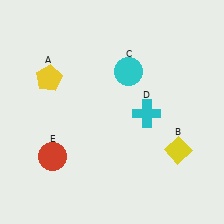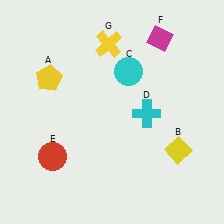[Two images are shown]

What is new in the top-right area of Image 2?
A magenta diamond (F) was added in the top-right area of Image 2.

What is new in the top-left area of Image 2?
A yellow cross (G) was added in the top-left area of Image 2.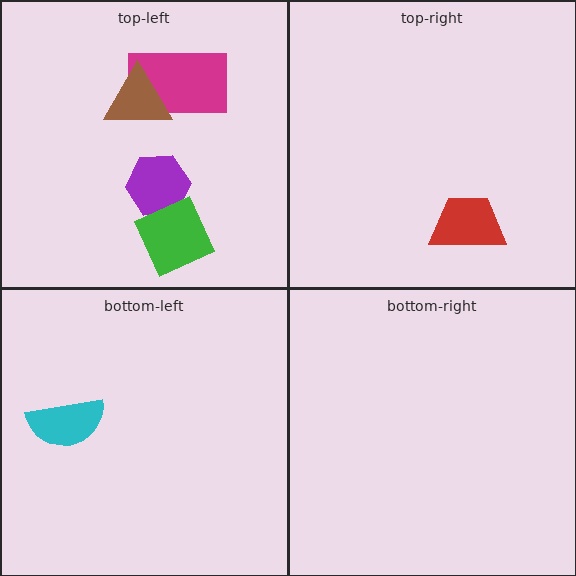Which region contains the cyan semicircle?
The bottom-left region.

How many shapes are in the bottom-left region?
1.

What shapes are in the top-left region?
The purple hexagon, the green diamond, the magenta rectangle, the brown triangle.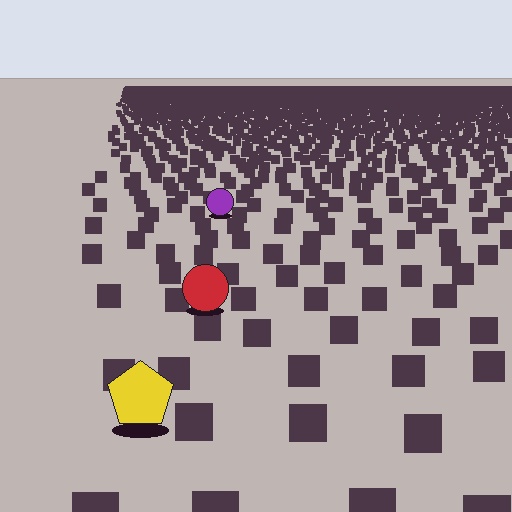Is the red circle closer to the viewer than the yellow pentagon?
No. The yellow pentagon is closer — you can tell from the texture gradient: the ground texture is coarser near it.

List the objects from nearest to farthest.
From nearest to farthest: the yellow pentagon, the red circle, the purple circle.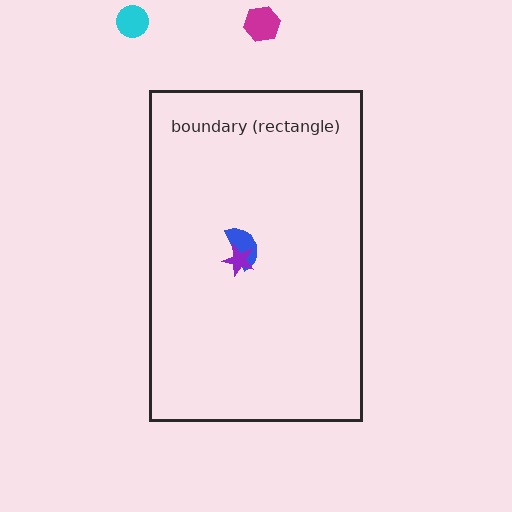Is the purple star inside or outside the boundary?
Inside.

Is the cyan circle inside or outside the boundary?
Outside.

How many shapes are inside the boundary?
2 inside, 2 outside.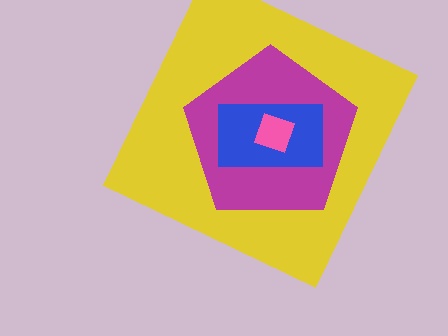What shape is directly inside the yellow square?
The magenta pentagon.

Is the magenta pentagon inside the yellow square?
Yes.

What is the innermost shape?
The pink diamond.